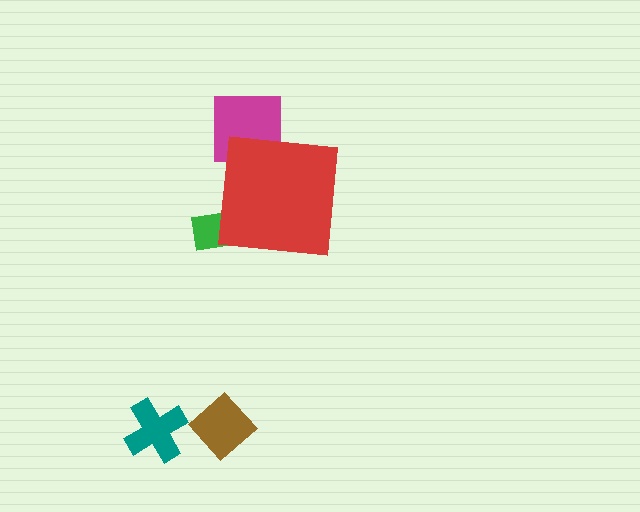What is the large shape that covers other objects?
A red square.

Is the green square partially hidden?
Yes, the green square is partially hidden behind the red square.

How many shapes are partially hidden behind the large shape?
2 shapes are partially hidden.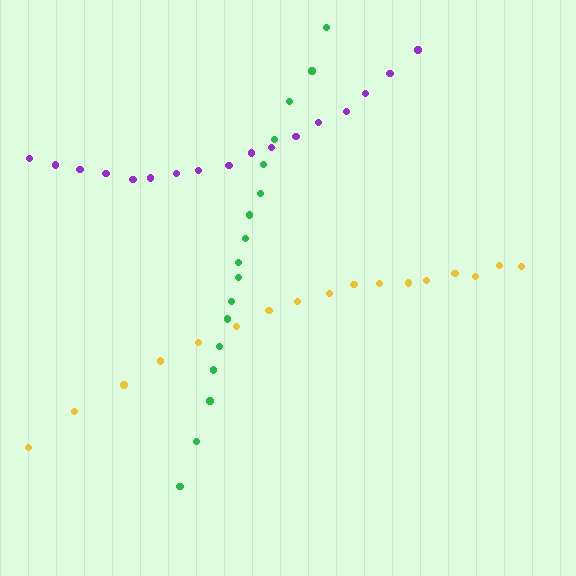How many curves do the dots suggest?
There are 3 distinct paths.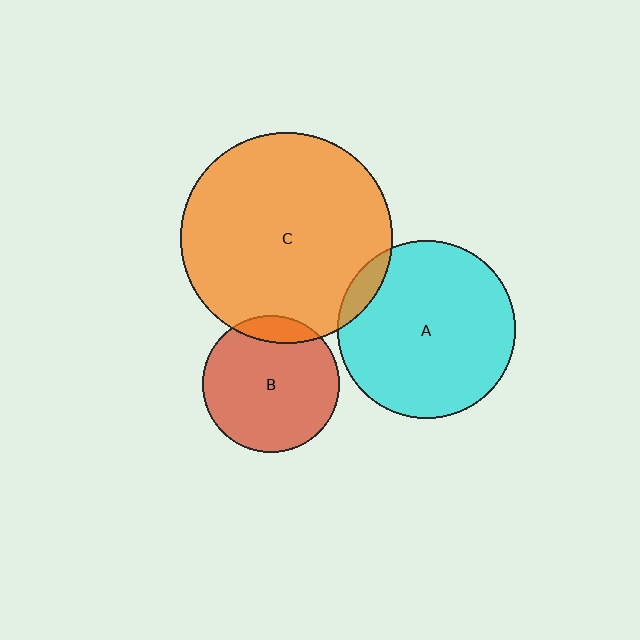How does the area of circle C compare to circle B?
Approximately 2.4 times.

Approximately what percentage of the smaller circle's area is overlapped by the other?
Approximately 10%.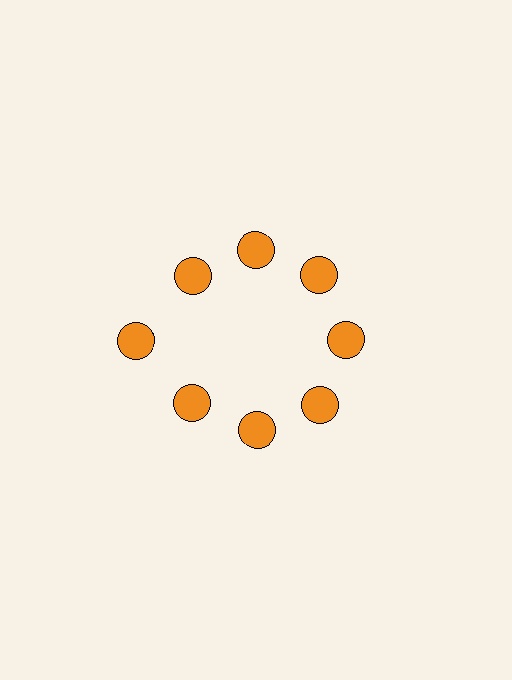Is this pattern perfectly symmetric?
No. The 8 orange circles are arranged in a ring, but one element near the 9 o'clock position is pushed outward from the center, breaking the 8-fold rotational symmetry.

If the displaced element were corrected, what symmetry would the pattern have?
It would have 8-fold rotational symmetry — the pattern would map onto itself every 45 degrees.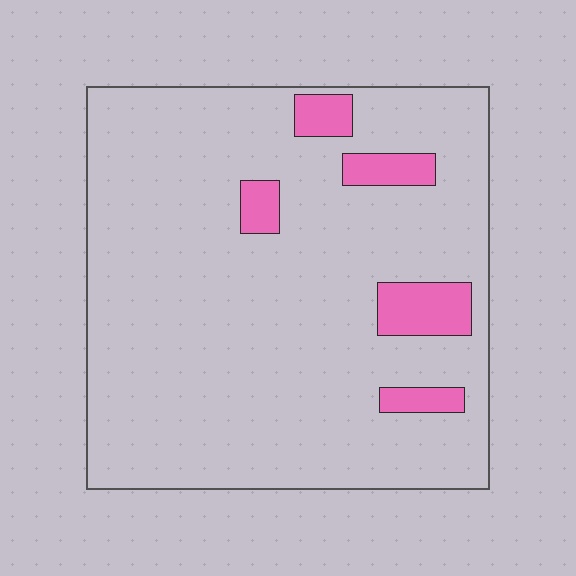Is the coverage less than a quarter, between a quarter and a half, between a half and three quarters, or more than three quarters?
Less than a quarter.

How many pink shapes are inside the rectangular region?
5.